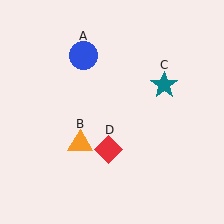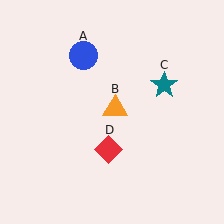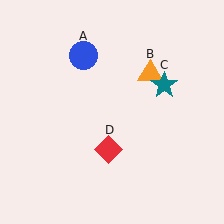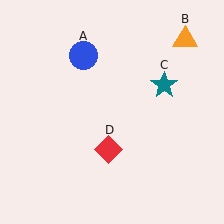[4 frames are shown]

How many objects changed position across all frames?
1 object changed position: orange triangle (object B).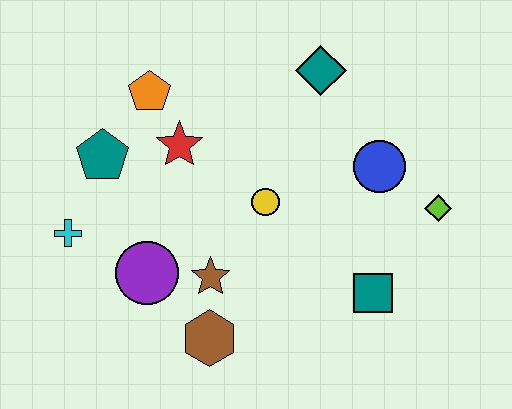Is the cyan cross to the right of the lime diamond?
No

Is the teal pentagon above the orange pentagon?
No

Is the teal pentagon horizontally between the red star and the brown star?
No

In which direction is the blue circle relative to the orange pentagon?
The blue circle is to the right of the orange pentagon.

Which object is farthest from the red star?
The lime diamond is farthest from the red star.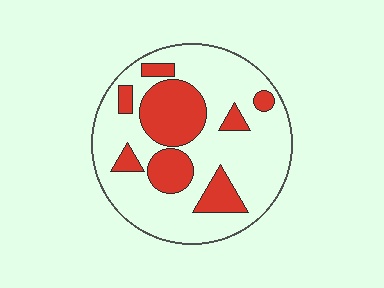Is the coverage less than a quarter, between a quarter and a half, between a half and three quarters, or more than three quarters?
Between a quarter and a half.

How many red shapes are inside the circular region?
8.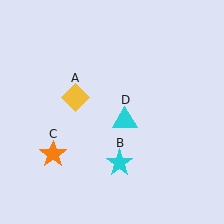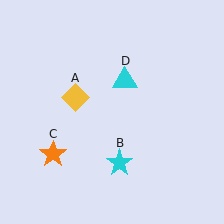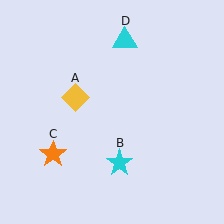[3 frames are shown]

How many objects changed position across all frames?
1 object changed position: cyan triangle (object D).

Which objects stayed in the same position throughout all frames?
Yellow diamond (object A) and cyan star (object B) and orange star (object C) remained stationary.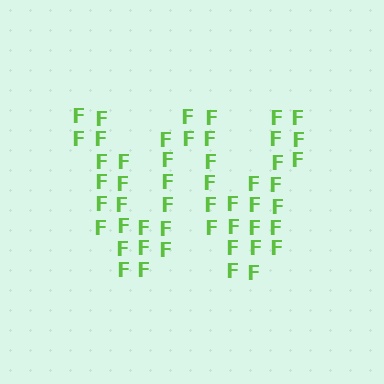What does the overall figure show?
The overall figure shows the letter W.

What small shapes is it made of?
It is made of small letter F's.